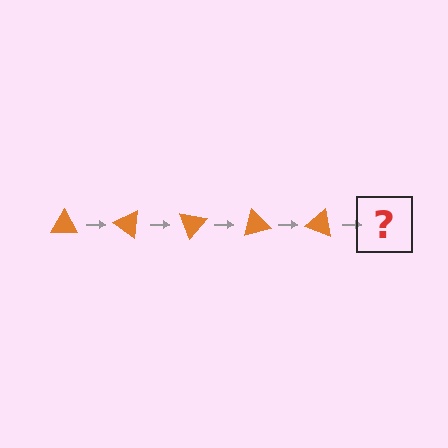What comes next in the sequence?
The next element should be an orange triangle rotated 175 degrees.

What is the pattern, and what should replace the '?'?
The pattern is that the triangle rotates 35 degrees each step. The '?' should be an orange triangle rotated 175 degrees.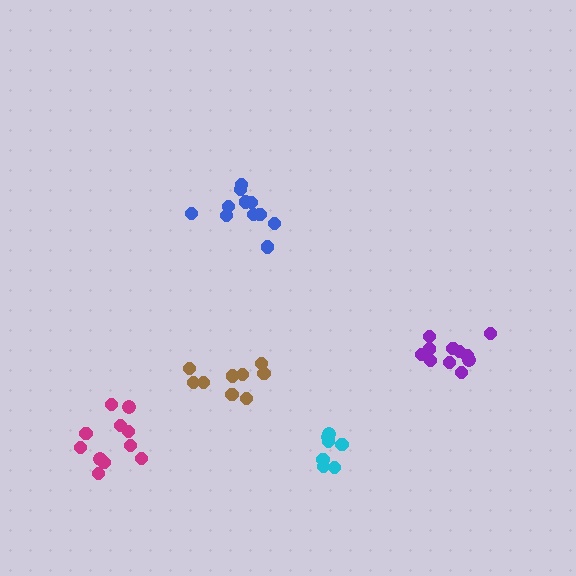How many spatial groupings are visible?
There are 5 spatial groupings.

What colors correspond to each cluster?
The clusters are colored: purple, blue, brown, cyan, magenta.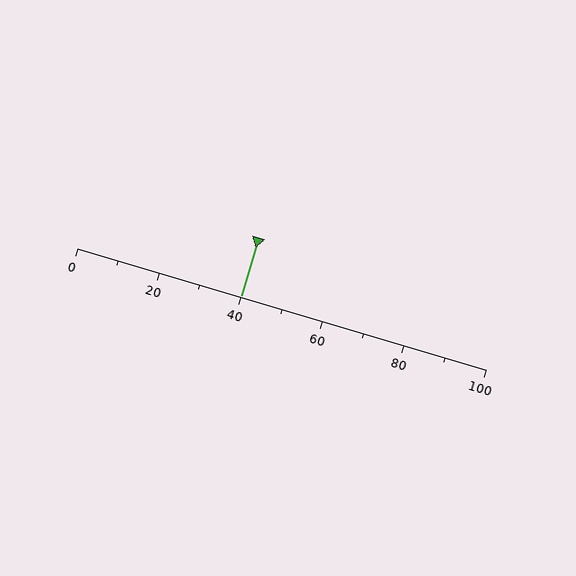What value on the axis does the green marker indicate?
The marker indicates approximately 40.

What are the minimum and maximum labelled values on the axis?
The axis runs from 0 to 100.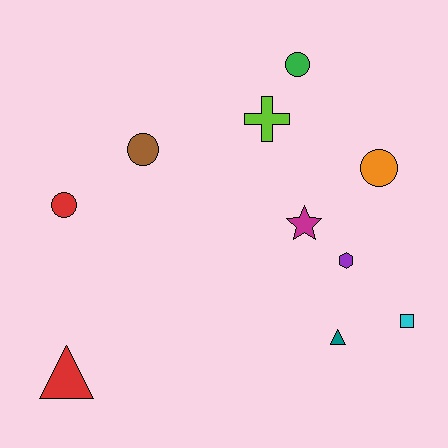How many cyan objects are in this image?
There is 1 cyan object.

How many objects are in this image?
There are 10 objects.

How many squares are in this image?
There is 1 square.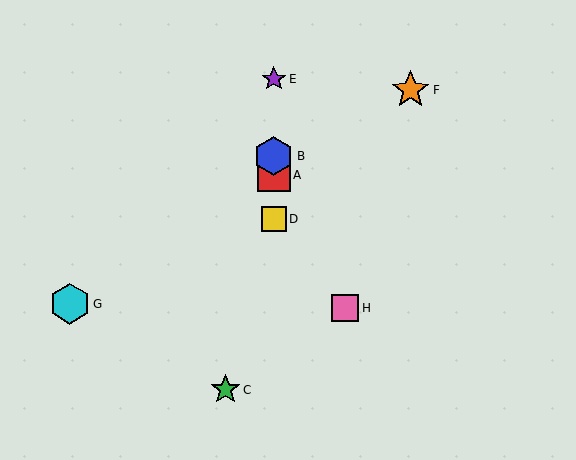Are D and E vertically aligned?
Yes, both are at x≈274.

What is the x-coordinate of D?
Object D is at x≈274.